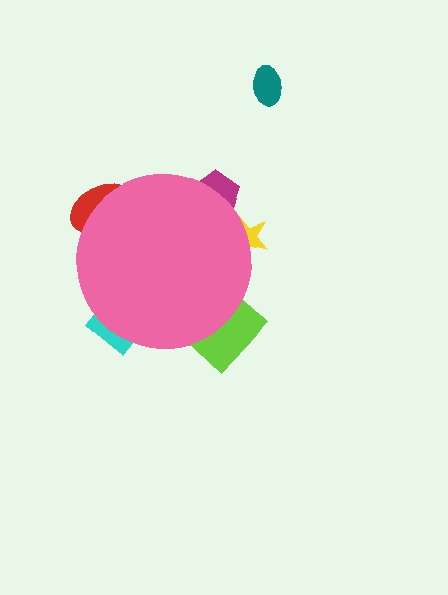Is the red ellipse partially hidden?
Yes, the red ellipse is partially hidden behind the pink circle.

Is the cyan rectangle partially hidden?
Yes, the cyan rectangle is partially hidden behind the pink circle.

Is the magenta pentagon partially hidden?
Yes, the magenta pentagon is partially hidden behind the pink circle.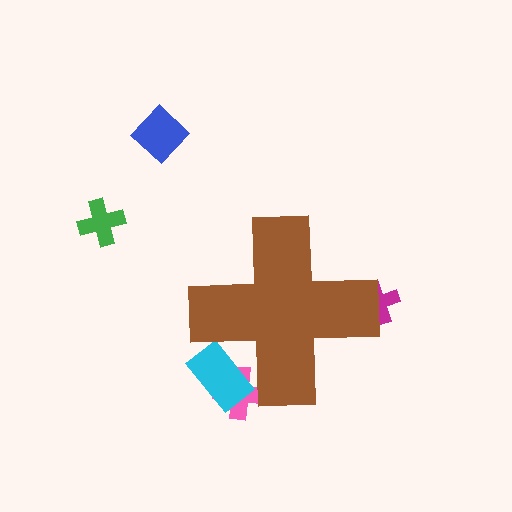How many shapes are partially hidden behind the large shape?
3 shapes are partially hidden.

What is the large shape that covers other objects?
A brown cross.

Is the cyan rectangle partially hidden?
Yes, the cyan rectangle is partially hidden behind the brown cross.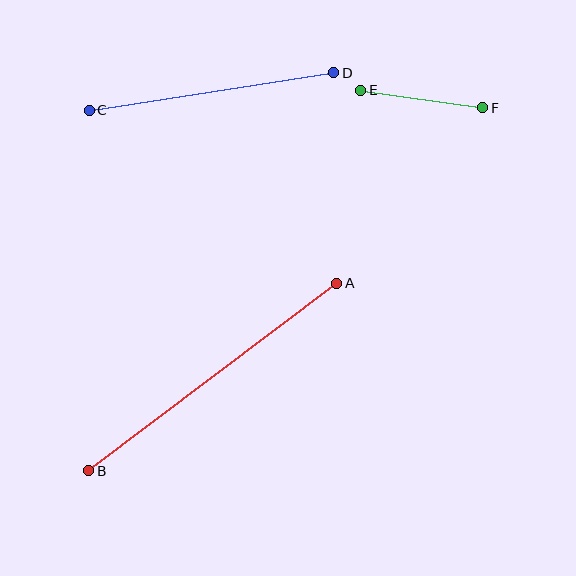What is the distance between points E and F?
The distance is approximately 123 pixels.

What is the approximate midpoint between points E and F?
The midpoint is at approximately (422, 99) pixels.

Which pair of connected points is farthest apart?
Points A and B are farthest apart.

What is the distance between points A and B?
The distance is approximately 311 pixels.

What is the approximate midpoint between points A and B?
The midpoint is at approximately (213, 377) pixels.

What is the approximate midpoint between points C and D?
The midpoint is at approximately (211, 92) pixels.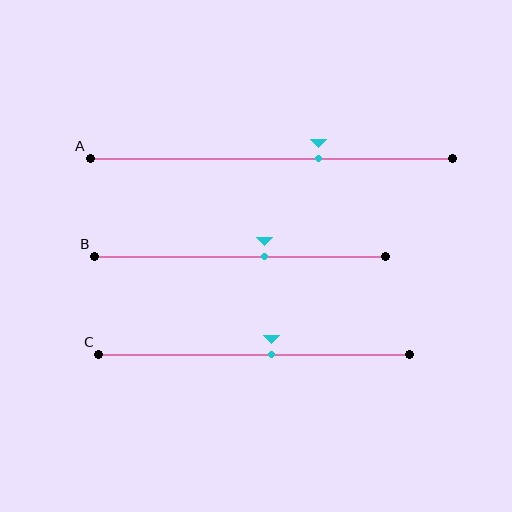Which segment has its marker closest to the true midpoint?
Segment C has its marker closest to the true midpoint.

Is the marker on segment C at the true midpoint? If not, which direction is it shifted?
No, the marker on segment C is shifted to the right by about 6% of the segment length.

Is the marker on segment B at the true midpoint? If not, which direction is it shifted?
No, the marker on segment B is shifted to the right by about 9% of the segment length.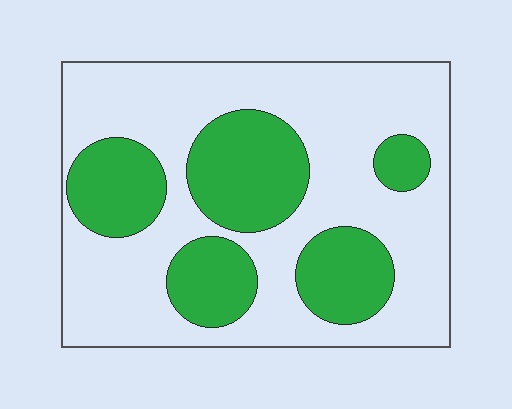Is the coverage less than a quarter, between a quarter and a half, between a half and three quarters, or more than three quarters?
Between a quarter and a half.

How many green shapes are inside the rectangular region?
5.